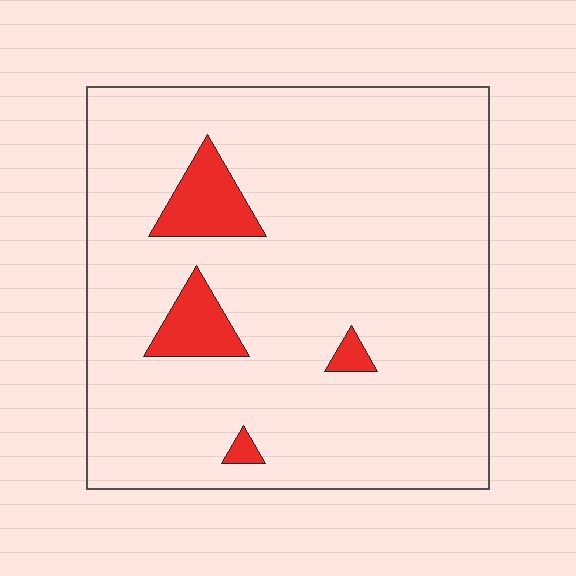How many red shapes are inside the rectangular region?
4.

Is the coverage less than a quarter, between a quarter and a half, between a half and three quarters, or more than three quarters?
Less than a quarter.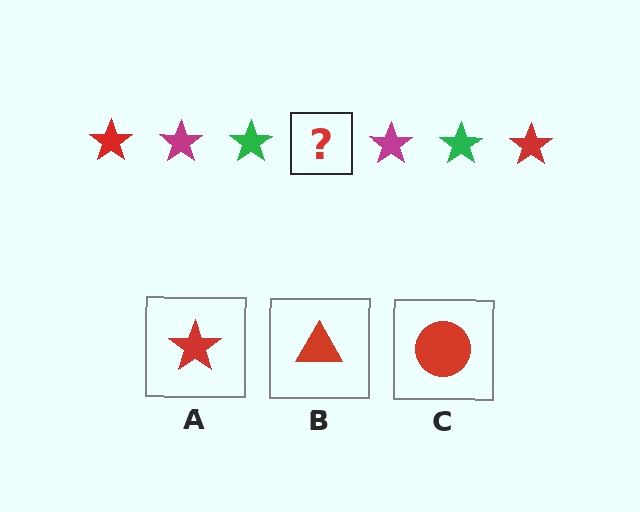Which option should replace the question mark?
Option A.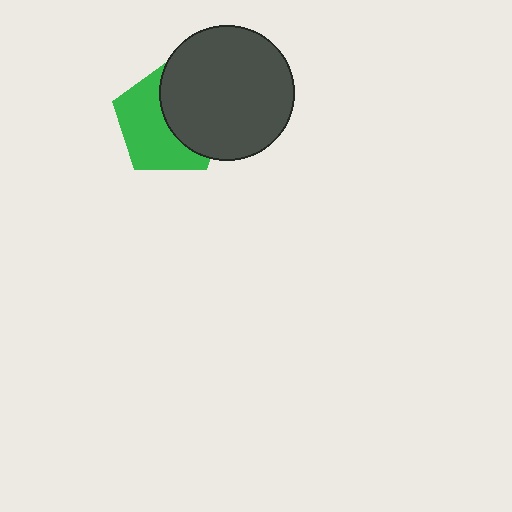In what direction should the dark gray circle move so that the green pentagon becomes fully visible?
The dark gray circle should move right. That is the shortest direction to clear the overlap and leave the green pentagon fully visible.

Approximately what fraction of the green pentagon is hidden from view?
Roughly 47% of the green pentagon is hidden behind the dark gray circle.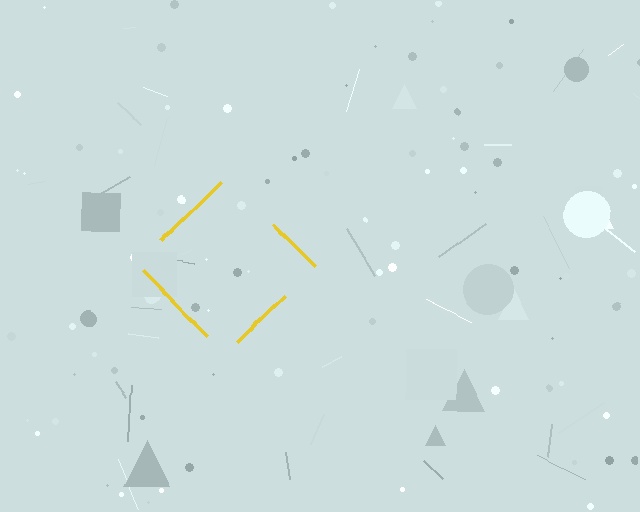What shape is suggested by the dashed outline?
The dashed outline suggests a diamond.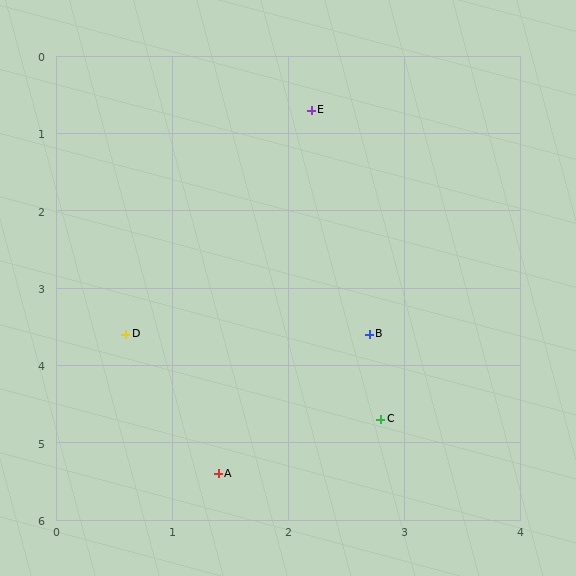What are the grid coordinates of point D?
Point D is at approximately (0.6, 3.6).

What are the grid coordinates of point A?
Point A is at approximately (1.4, 5.4).